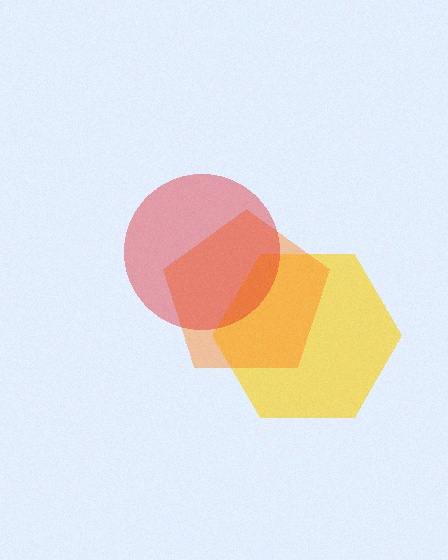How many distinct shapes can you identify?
There are 3 distinct shapes: a yellow hexagon, an orange pentagon, a red circle.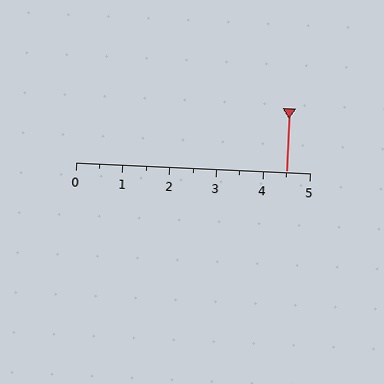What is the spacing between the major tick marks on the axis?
The major ticks are spaced 1 apart.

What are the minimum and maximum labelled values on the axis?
The axis runs from 0 to 5.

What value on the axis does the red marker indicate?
The marker indicates approximately 4.5.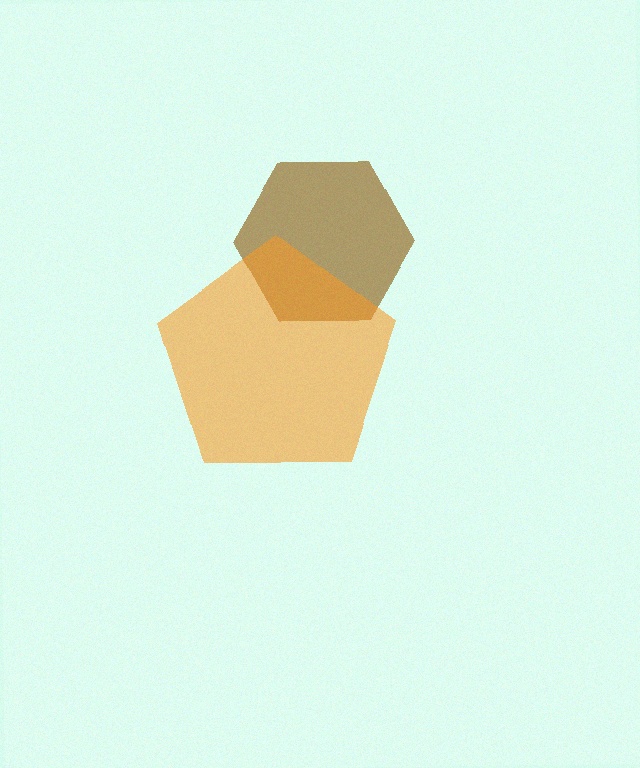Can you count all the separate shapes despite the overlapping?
Yes, there are 2 separate shapes.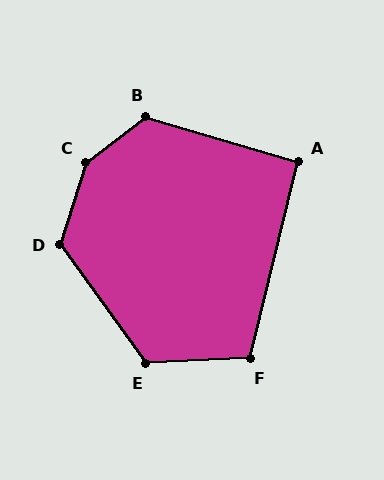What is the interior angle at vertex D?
Approximately 127 degrees (obtuse).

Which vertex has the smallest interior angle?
A, at approximately 93 degrees.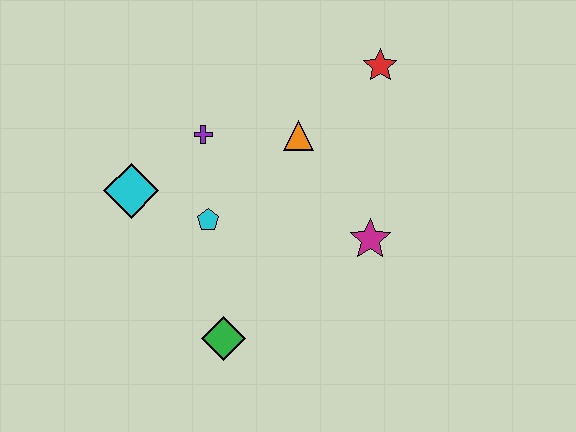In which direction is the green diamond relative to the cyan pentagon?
The green diamond is below the cyan pentagon.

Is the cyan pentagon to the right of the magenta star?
No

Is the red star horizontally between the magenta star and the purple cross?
No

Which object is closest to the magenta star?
The orange triangle is closest to the magenta star.